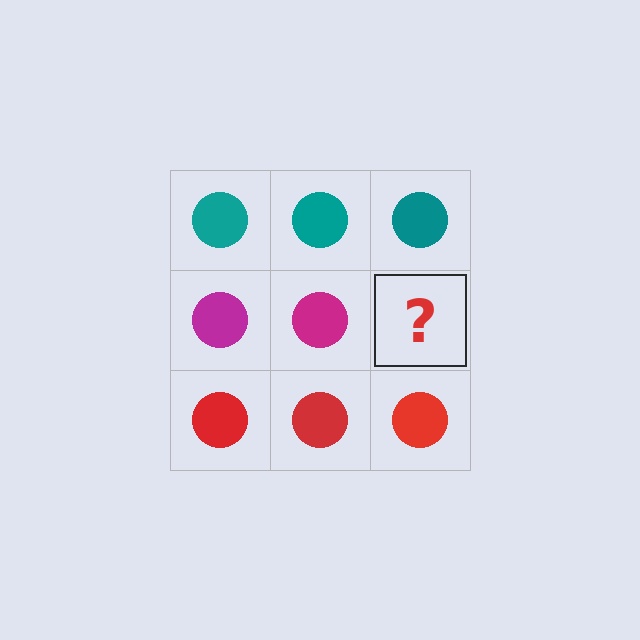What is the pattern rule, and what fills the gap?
The rule is that each row has a consistent color. The gap should be filled with a magenta circle.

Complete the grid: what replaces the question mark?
The question mark should be replaced with a magenta circle.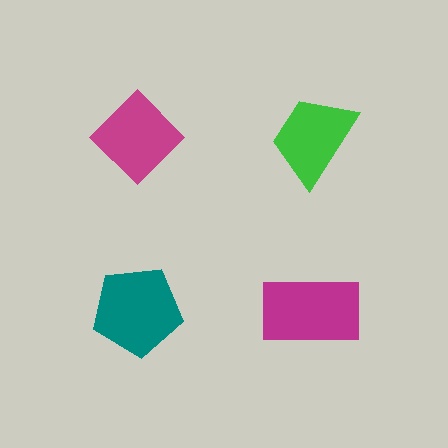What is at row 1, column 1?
A magenta diamond.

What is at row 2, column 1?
A teal pentagon.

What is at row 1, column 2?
A green trapezoid.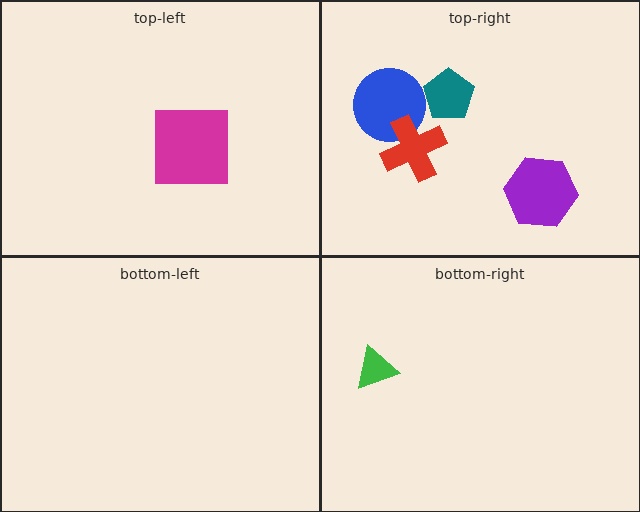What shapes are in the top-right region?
The teal pentagon, the purple hexagon, the blue circle, the red cross.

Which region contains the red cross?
The top-right region.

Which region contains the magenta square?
The top-left region.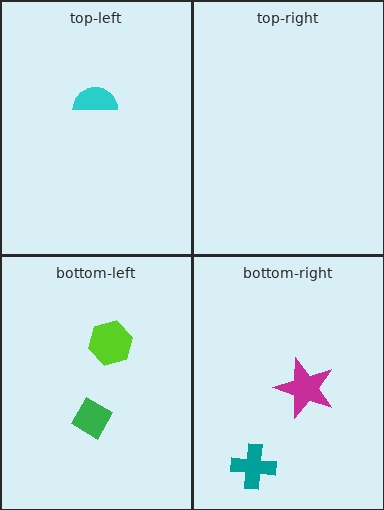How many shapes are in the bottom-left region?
2.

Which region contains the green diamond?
The bottom-left region.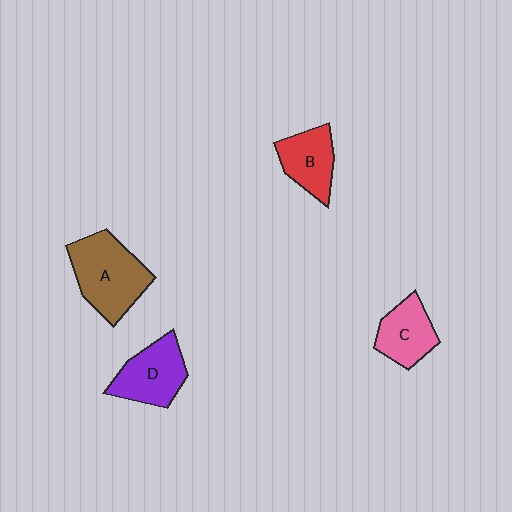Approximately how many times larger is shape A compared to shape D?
Approximately 1.3 times.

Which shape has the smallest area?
Shape C (pink).